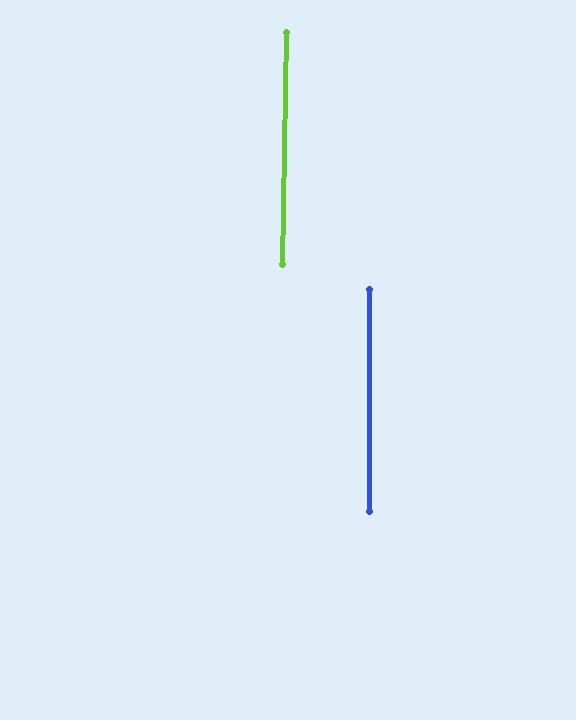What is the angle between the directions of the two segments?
Approximately 1 degree.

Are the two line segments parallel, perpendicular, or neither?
Parallel — their directions differ by only 1.0°.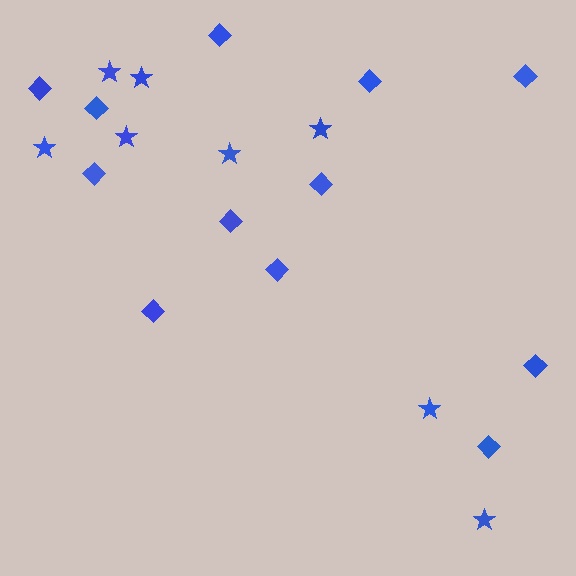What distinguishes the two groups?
There are 2 groups: one group of diamonds (12) and one group of stars (8).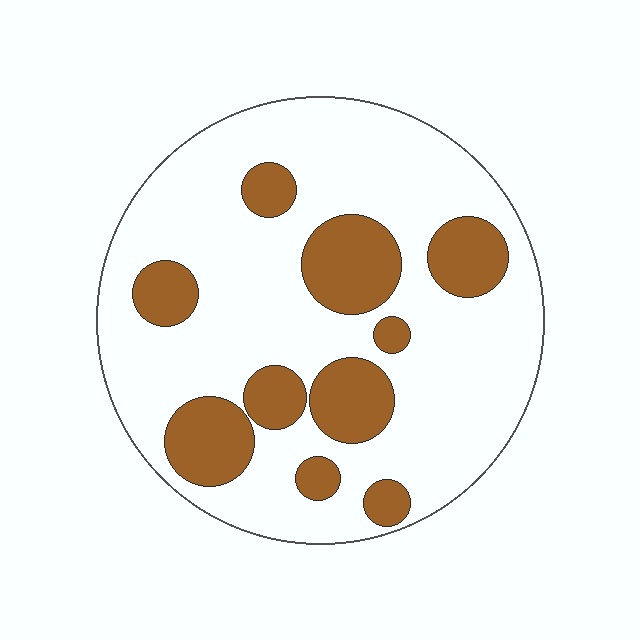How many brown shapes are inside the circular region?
10.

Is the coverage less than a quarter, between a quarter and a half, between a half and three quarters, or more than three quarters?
Less than a quarter.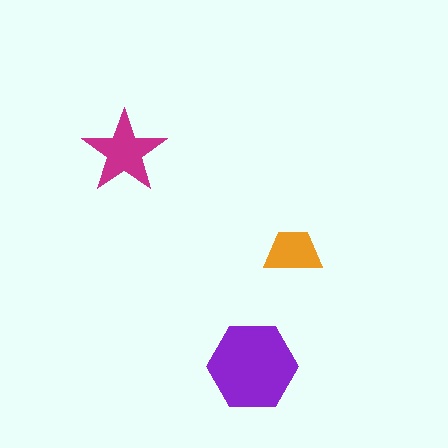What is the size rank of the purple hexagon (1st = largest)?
1st.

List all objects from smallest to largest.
The orange trapezoid, the magenta star, the purple hexagon.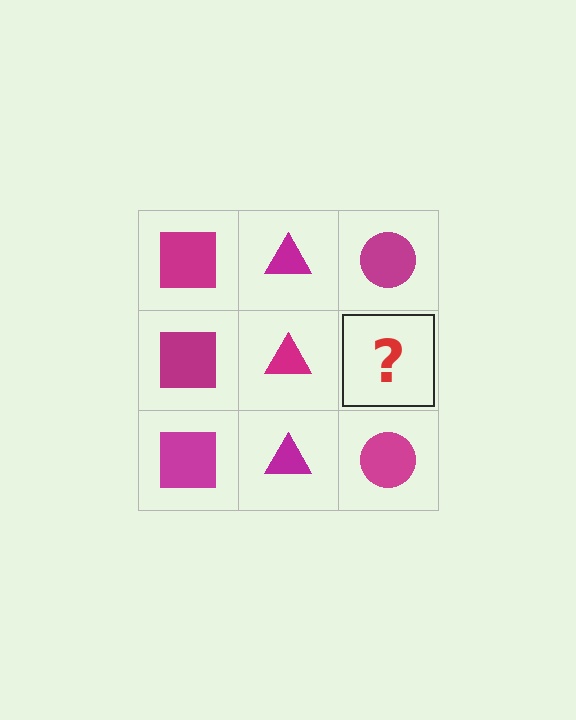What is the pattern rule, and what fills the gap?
The rule is that each column has a consistent shape. The gap should be filled with a magenta circle.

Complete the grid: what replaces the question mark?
The question mark should be replaced with a magenta circle.